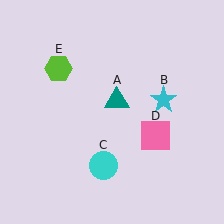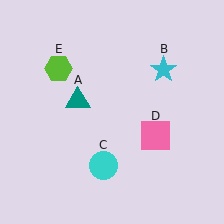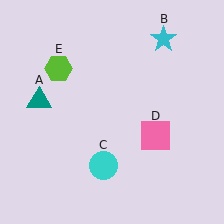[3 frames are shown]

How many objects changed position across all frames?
2 objects changed position: teal triangle (object A), cyan star (object B).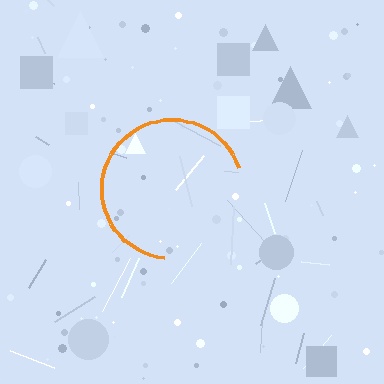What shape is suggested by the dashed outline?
The dashed outline suggests a circle.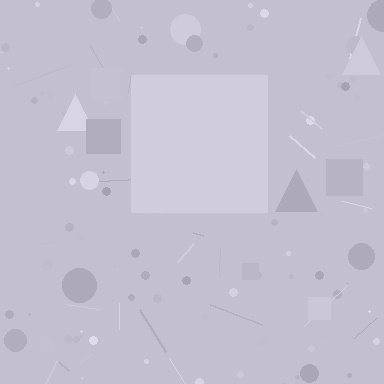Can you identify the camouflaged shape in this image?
The camouflaged shape is a square.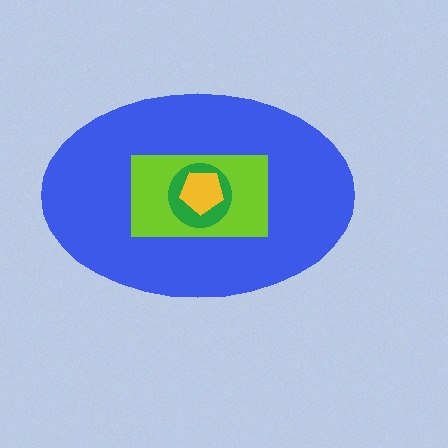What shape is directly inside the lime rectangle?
The green circle.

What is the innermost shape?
The yellow pentagon.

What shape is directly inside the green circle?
The yellow pentagon.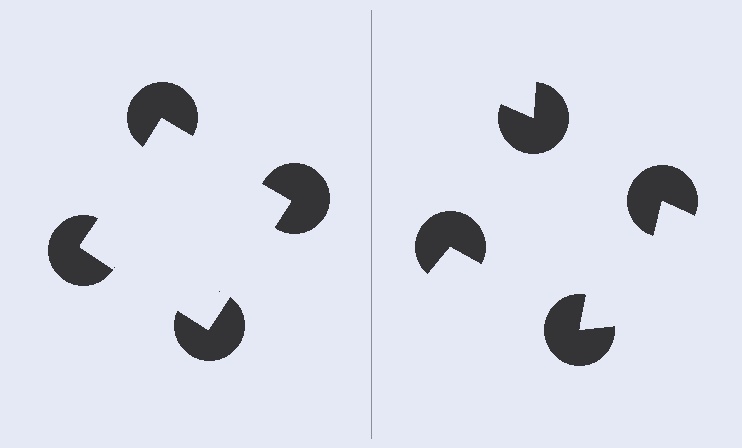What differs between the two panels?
The pac-man discs are positioned identically on both sides; only the wedge orientations differ. On the left they align to a square; on the right they are misaligned.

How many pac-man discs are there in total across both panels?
8 — 4 on each side.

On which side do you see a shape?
An illusory square appears on the left side. On the right side the wedge cuts are rotated, so no coherent shape forms.